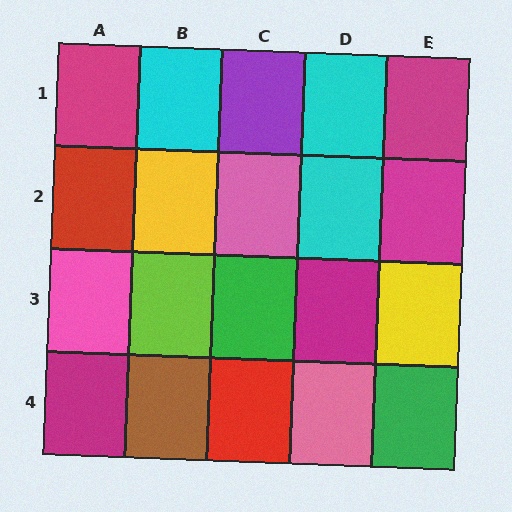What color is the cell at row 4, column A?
Magenta.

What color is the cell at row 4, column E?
Green.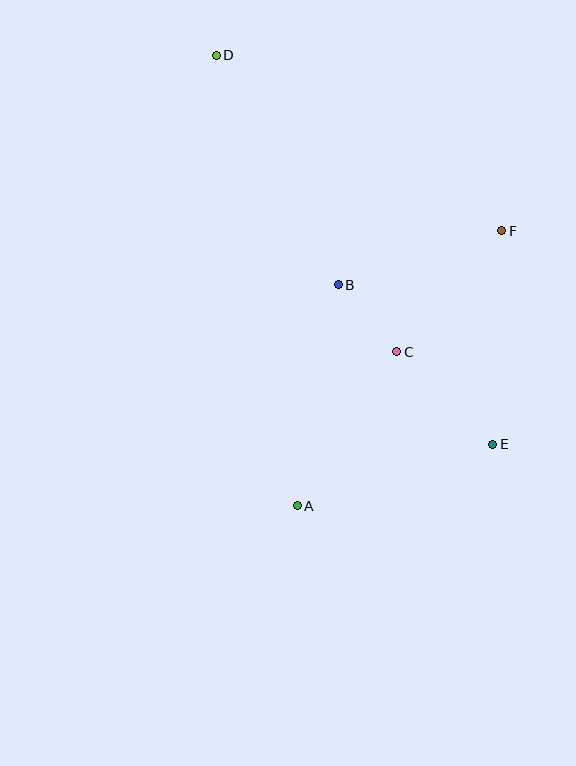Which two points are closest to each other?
Points B and C are closest to each other.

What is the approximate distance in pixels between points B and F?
The distance between B and F is approximately 172 pixels.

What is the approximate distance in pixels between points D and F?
The distance between D and F is approximately 335 pixels.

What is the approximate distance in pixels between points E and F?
The distance between E and F is approximately 214 pixels.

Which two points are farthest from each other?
Points D and E are farthest from each other.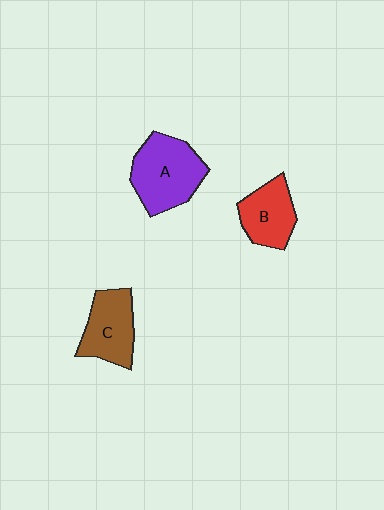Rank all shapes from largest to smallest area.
From largest to smallest: A (purple), C (brown), B (red).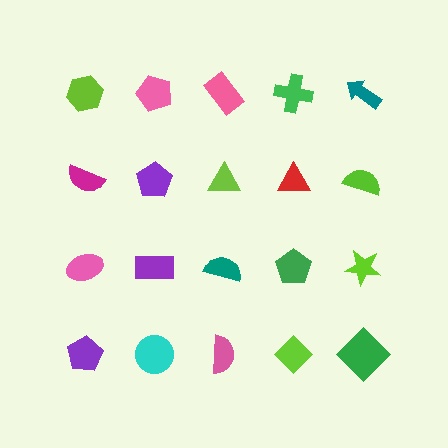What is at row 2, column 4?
A red triangle.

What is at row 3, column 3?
A teal semicircle.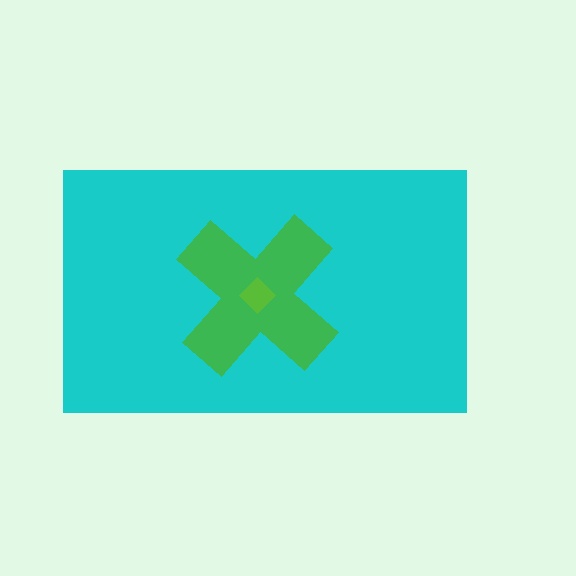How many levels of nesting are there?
3.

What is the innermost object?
The lime diamond.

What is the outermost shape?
The cyan rectangle.